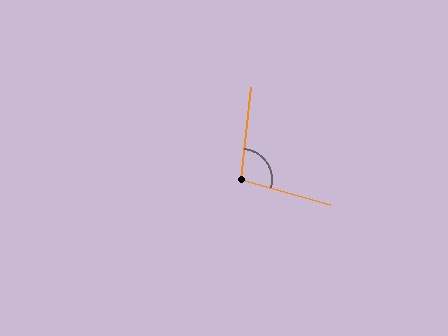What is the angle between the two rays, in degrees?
Approximately 100 degrees.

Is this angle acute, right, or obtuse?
It is obtuse.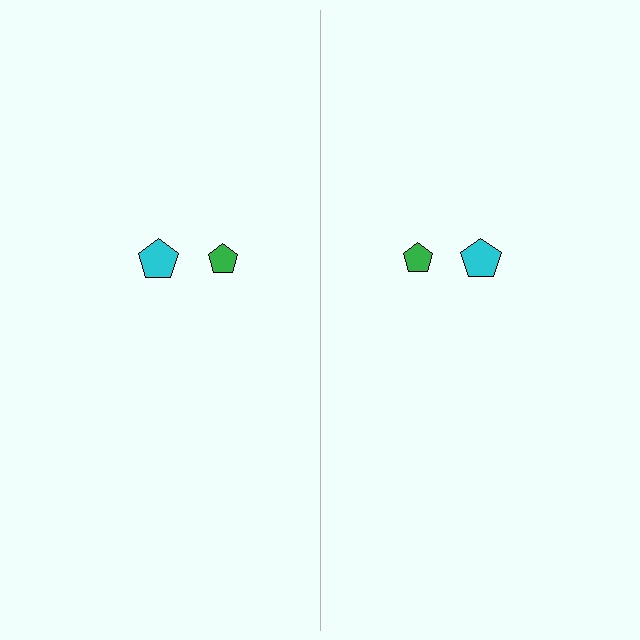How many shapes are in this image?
There are 4 shapes in this image.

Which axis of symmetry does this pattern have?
The pattern has a vertical axis of symmetry running through the center of the image.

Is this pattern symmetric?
Yes, this pattern has bilateral (reflection) symmetry.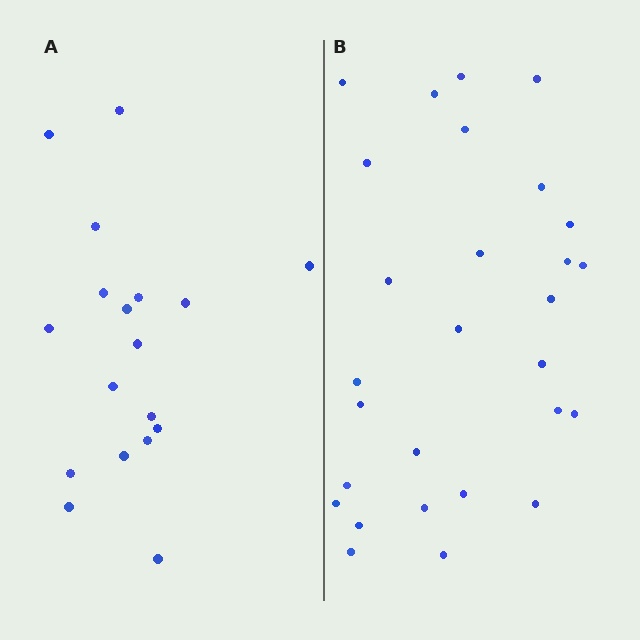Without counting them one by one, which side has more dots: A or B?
Region B (the right region) has more dots.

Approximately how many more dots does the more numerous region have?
Region B has roughly 10 or so more dots than region A.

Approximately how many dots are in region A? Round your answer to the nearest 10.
About 20 dots. (The exact count is 18, which rounds to 20.)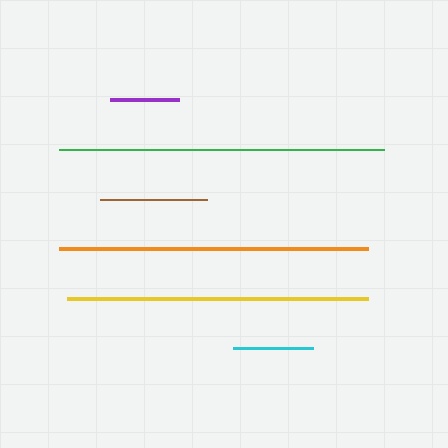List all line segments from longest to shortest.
From longest to shortest: green, orange, yellow, brown, cyan, purple.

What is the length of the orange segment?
The orange segment is approximately 309 pixels long.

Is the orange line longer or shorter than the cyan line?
The orange line is longer than the cyan line.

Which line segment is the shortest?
The purple line is the shortest at approximately 70 pixels.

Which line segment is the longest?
The green line is the longest at approximately 326 pixels.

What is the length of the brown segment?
The brown segment is approximately 107 pixels long.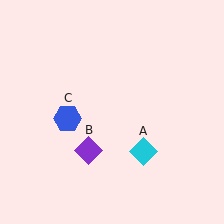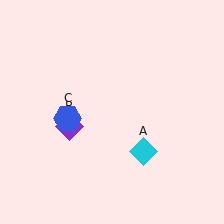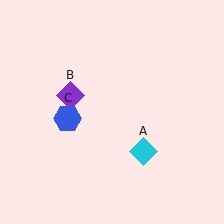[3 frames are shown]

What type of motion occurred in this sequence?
The purple diamond (object B) rotated clockwise around the center of the scene.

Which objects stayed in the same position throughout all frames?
Cyan diamond (object A) and blue hexagon (object C) remained stationary.